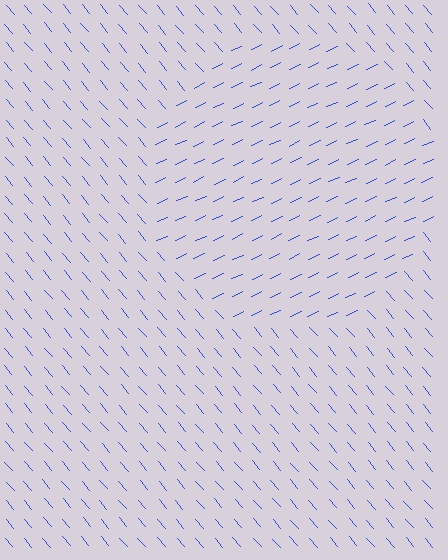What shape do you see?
I see a circle.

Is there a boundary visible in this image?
Yes, there is a texture boundary formed by a change in line orientation.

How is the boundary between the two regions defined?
The boundary is defined purely by a change in line orientation (approximately 75 degrees difference). All lines are the same color and thickness.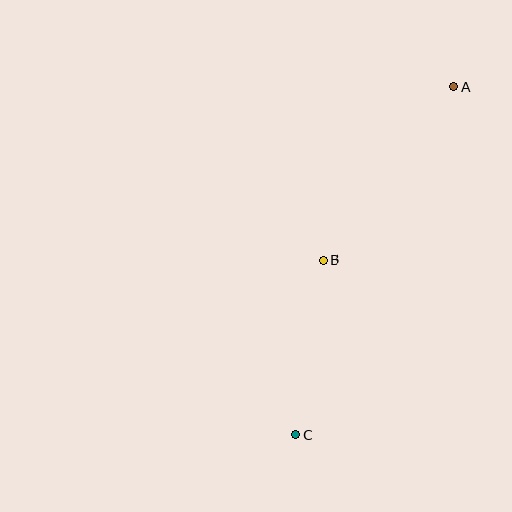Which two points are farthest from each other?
Points A and C are farthest from each other.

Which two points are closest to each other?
Points B and C are closest to each other.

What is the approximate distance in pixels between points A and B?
The distance between A and B is approximately 217 pixels.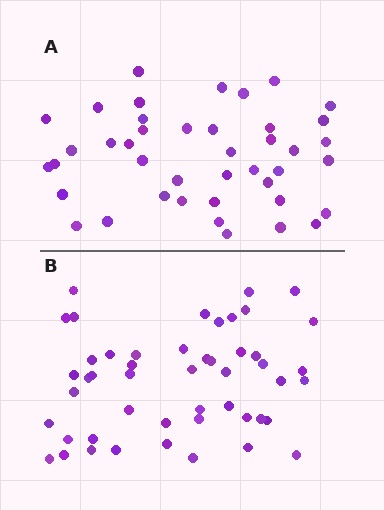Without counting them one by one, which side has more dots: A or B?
Region B (the bottom region) has more dots.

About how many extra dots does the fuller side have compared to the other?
Region B has roughly 8 or so more dots than region A.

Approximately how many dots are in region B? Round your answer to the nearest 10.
About 50 dots. (The exact count is 49, which rounds to 50.)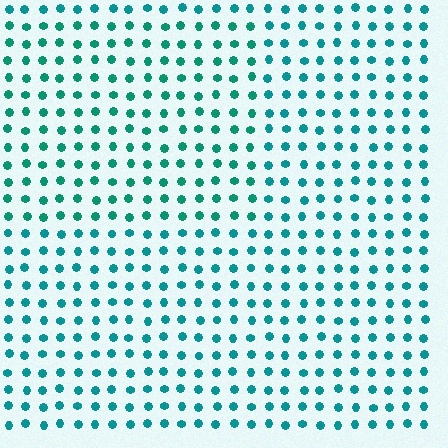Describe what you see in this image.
The image is filled with small teal elements in a uniform arrangement. A rectangle-shaped region is visible where the elements are tinted to a slightly different hue, forming a subtle color boundary.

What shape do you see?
I see a rectangle.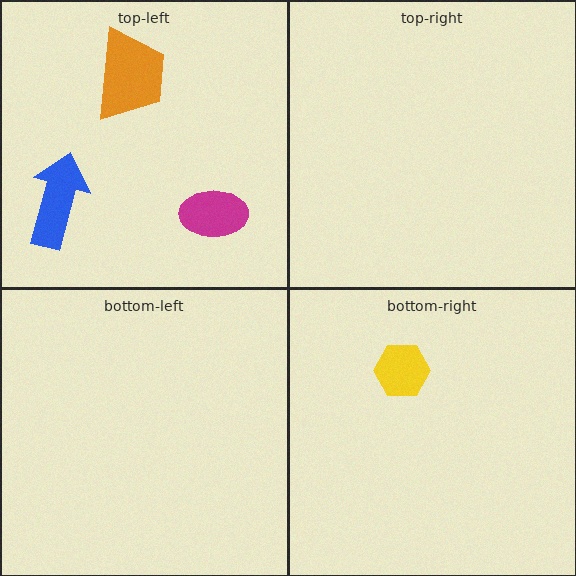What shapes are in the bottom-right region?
The yellow hexagon.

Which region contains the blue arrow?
The top-left region.